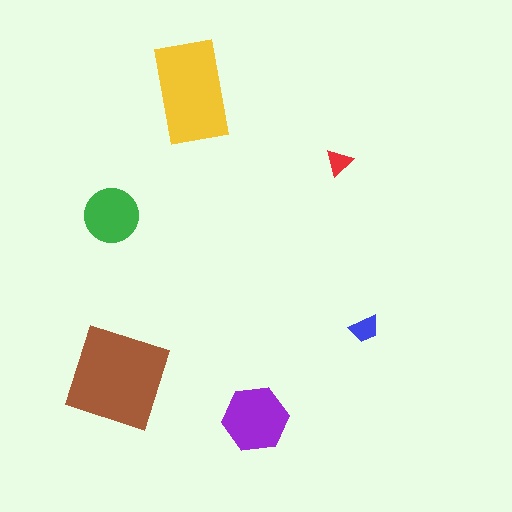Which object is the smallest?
The red triangle.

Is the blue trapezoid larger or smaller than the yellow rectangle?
Smaller.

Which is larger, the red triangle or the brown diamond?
The brown diamond.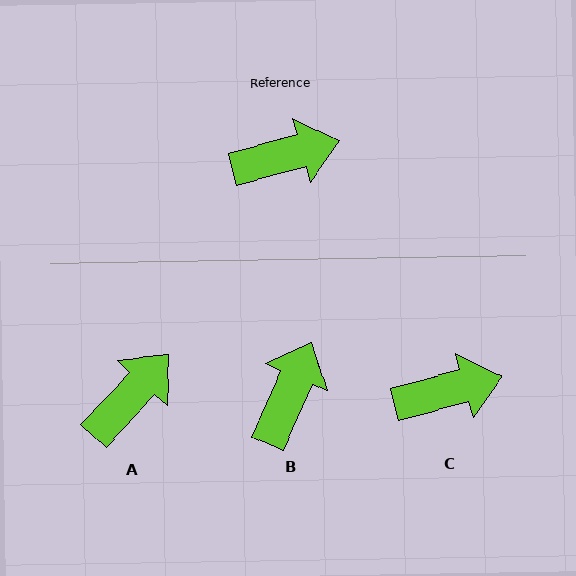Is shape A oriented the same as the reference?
No, it is off by about 32 degrees.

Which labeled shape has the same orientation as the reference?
C.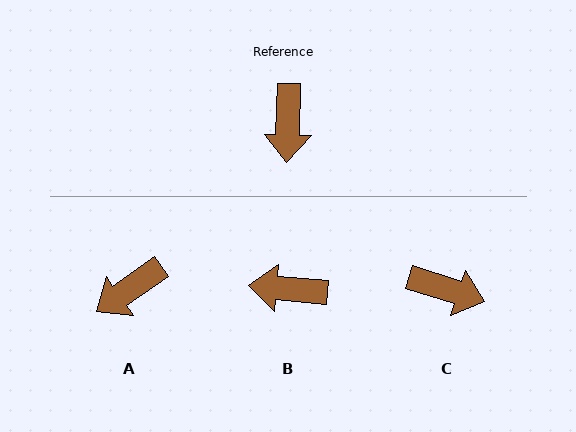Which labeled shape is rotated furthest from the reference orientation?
B, about 93 degrees away.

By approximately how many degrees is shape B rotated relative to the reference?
Approximately 93 degrees clockwise.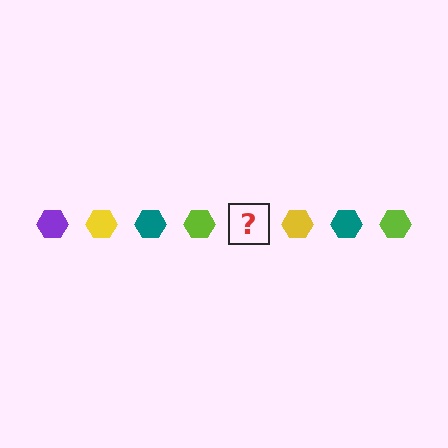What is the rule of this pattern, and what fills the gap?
The rule is that the pattern cycles through purple, yellow, teal, lime hexagons. The gap should be filled with a purple hexagon.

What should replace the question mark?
The question mark should be replaced with a purple hexagon.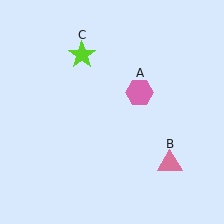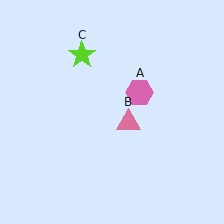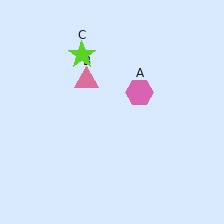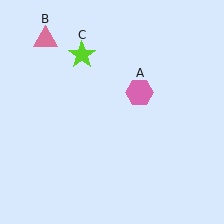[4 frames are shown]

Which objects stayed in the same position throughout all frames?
Pink hexagon (object A) and lime star (object C) remained stationary.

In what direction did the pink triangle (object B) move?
The pink triangle (object B) moved up and to the left.